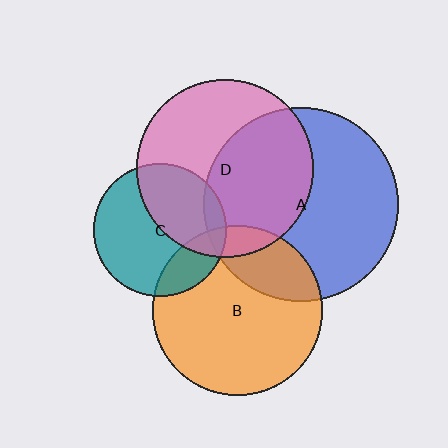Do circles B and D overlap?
Yes.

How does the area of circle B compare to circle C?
Approximately 1.6 times.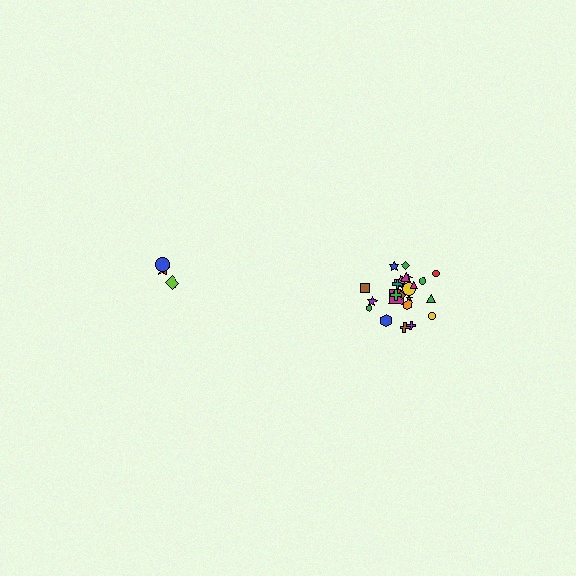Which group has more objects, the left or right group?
The right group.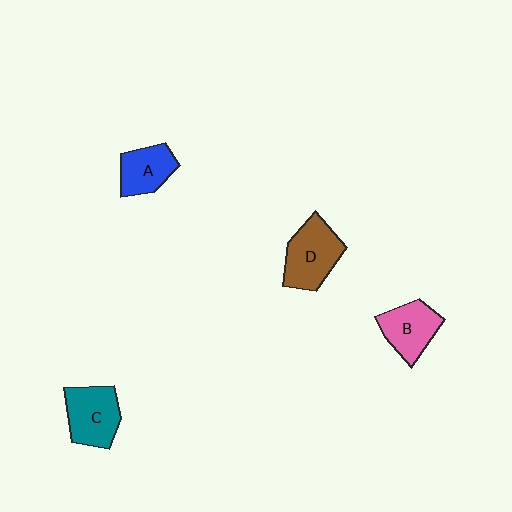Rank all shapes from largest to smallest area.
From largest to smallest: D (brown), C (teal), B (pink), A (blue).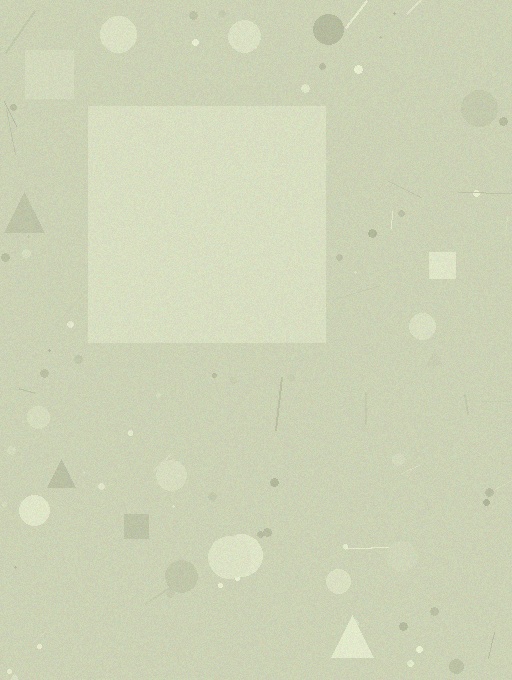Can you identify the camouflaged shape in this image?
The camouflaged shape is a square.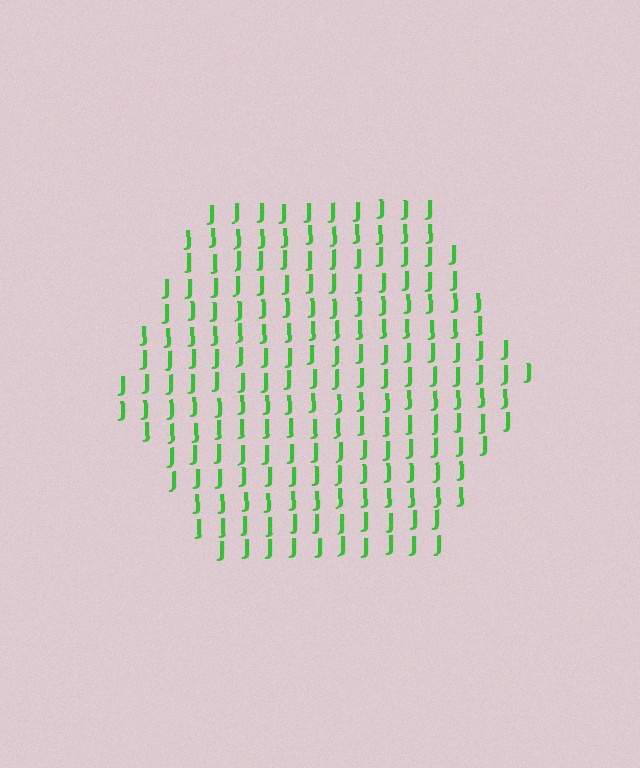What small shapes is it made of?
It is made of small letter J's.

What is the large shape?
The large shape is a hexagon.